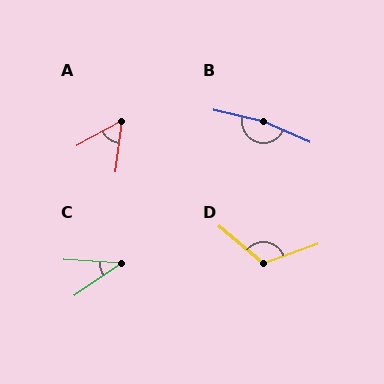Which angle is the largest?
B, at approximately 170 degrees.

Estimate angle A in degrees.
Approximately 54 degrees.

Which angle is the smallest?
C, at approximately 38 degrees.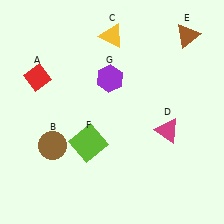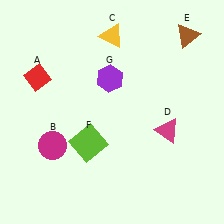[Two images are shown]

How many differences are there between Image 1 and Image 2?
There is 1 difference between the two images.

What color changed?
The circle (B) changed from brown in Image 1 to magenta in Image 2.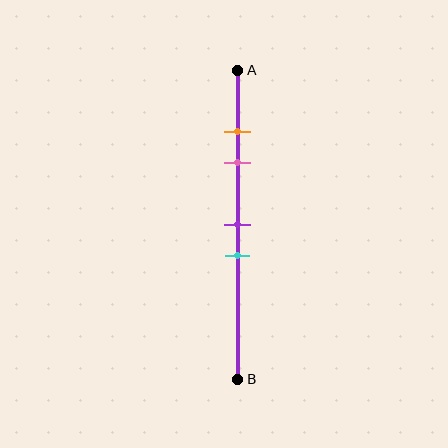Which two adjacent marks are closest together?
The orange and pink marks are the closest adjacent pair.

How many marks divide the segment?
There are 4 marks dividing the segment.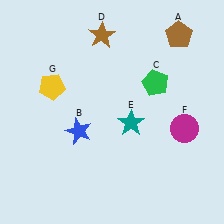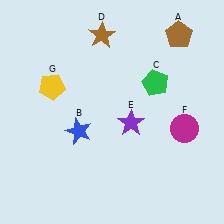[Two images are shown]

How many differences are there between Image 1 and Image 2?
There is 1 difference between the two images.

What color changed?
The star (E) changed from teal in Image 1 to purple in Image 2.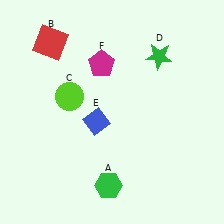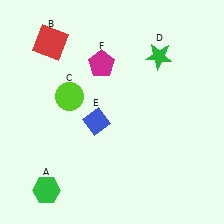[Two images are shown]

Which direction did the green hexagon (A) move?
The green hexagon (A) moved left.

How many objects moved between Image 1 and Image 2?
1 object moved between the two images.